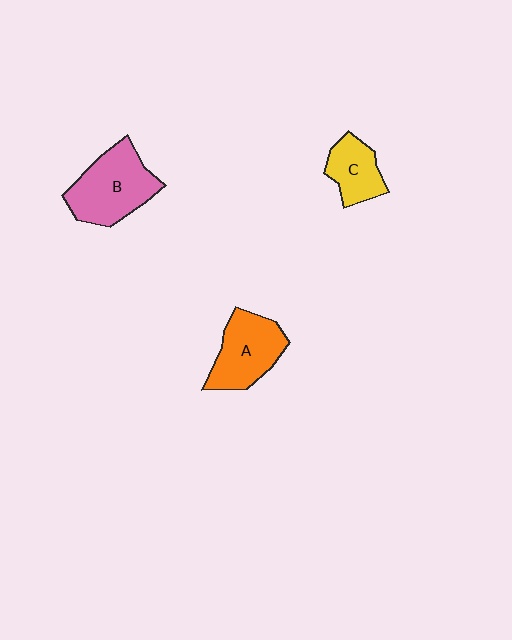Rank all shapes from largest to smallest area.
From largest to smallest: B (pink), A (orange), C (yellow).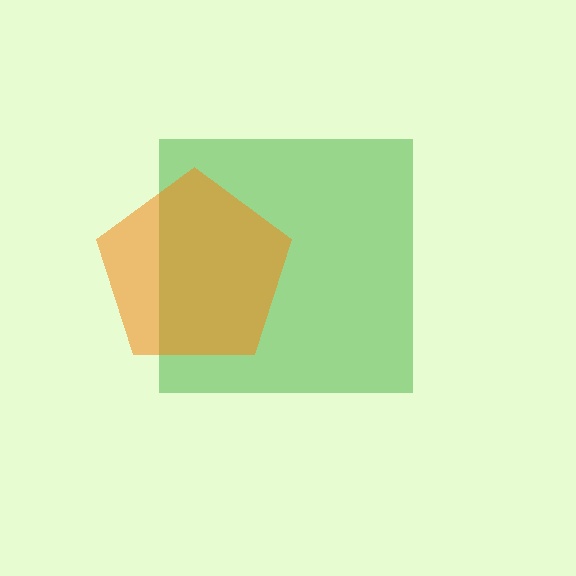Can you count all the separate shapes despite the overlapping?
Yes, there are 2 separate shapes.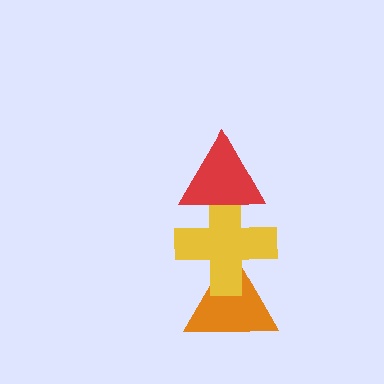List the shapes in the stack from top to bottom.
From top to bottom: the red triangle, the yellow cross, the orange triangle.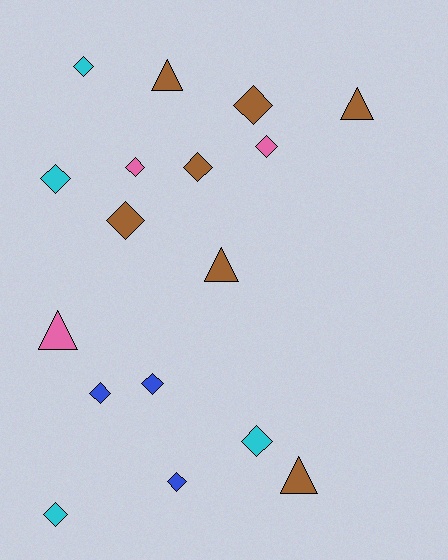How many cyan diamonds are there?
There are 4 cyan diamonds.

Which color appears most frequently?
Brown, with 7 objects.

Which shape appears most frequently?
Diamond, with 12 objects.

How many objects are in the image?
There are 17 objects.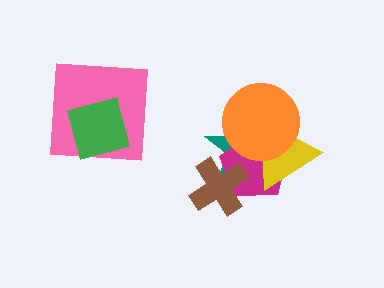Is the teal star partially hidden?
Yes, it is partially covered by another shape.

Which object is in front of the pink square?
The green square is in front of the pink square.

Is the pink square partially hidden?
Yes, it is partially covered by another shape.